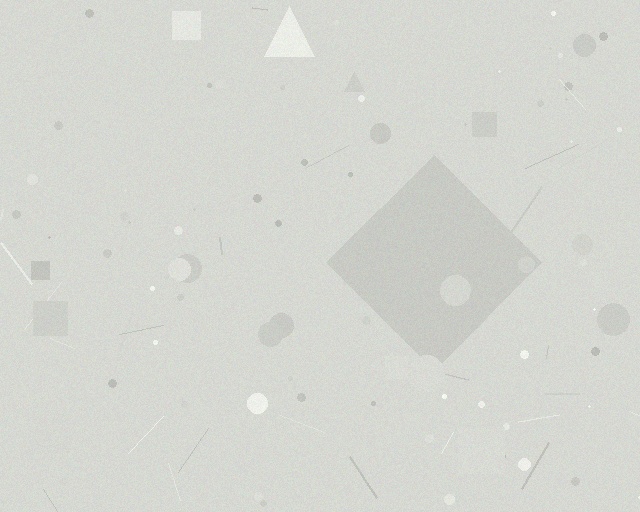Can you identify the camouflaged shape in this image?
The camouflaged shape is a diamond.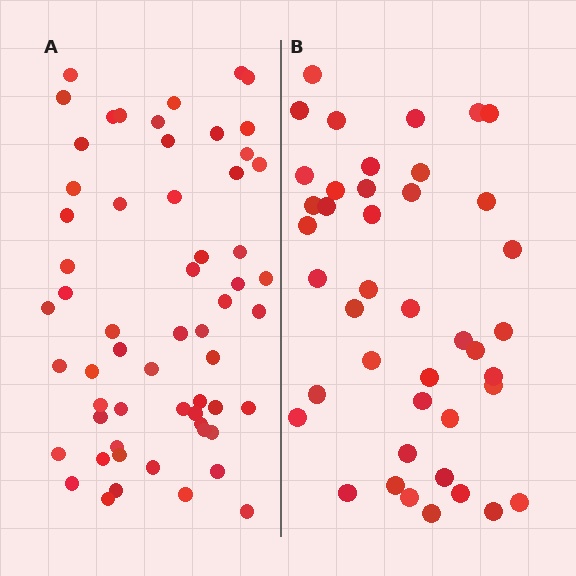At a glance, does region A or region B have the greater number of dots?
Region A (the left region) has more dots.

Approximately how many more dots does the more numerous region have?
Region A has approximately 15 more dots than region B.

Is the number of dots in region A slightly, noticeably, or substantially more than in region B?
Region A has noticeably more, but not dramatically so. The ratio is roughly 1.4 to 1.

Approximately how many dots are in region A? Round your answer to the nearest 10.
About 60 dots. (The exact count is 59, which rounds to 60.)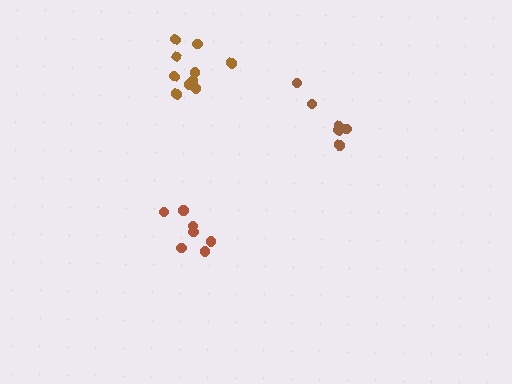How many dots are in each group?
Group 1: 6 dots, Group 2: 10 dots, Group 3: 7 dots (23 total).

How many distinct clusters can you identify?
There are 3 distinct clusters.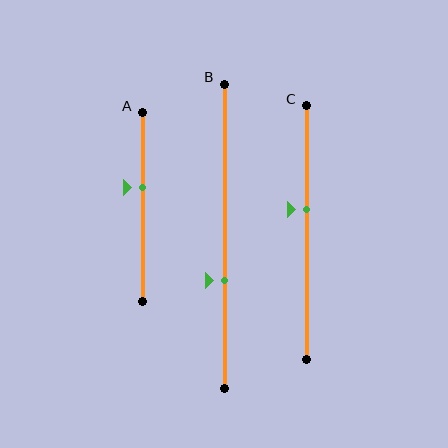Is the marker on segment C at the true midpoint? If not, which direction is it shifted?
No, the marker on segment C is shifted upward by about 9% of the segment length.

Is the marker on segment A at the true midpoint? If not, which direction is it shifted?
No, the marker on segment A is shifted upward by about 11% of the segment length.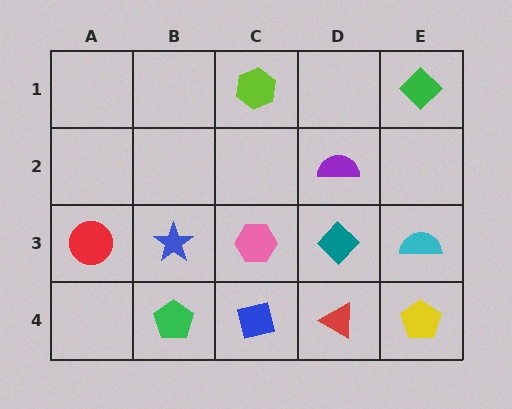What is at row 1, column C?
A lime hexagon.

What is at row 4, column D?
A red triangle.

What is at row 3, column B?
A blue star.